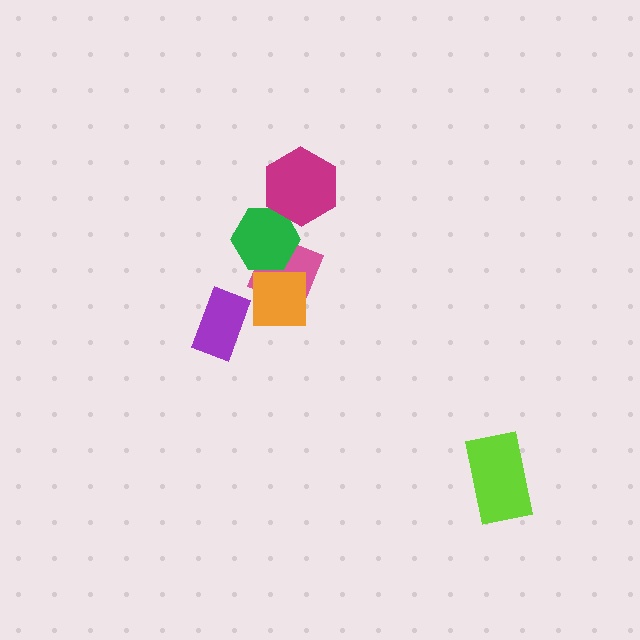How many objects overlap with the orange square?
1 object overlaps with the orange square.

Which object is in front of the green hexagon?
The magenta hexagon is in front of the green hexagon.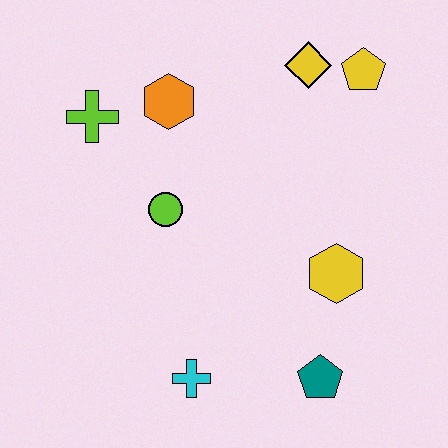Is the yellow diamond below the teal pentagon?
No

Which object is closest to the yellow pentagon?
The yellow diamond is closest to the yellow pentagon.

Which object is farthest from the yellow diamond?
The cyan cross is farthest from the yellow diamond.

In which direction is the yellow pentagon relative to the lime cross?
The yellow pentagon is to the right of the lime cross.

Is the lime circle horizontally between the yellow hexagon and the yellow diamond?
No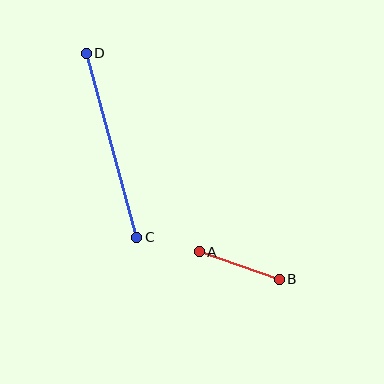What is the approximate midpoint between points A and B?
The midpoint is at approximately (239, 266) pixels.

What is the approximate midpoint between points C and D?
The midpoint is at approximately (112, 145) pixels.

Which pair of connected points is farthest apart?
Points C and D are farthest apart.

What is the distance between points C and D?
The distance is approximately 191 pixels.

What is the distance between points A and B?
The distance is approximately 85 pixels.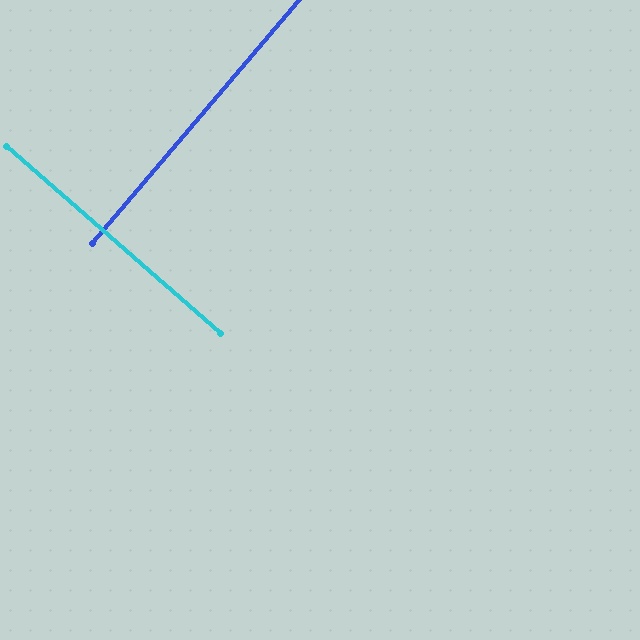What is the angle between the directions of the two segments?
Approximately 89 degrees.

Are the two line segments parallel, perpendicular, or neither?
Perpendicular — they meet at approximately 89°.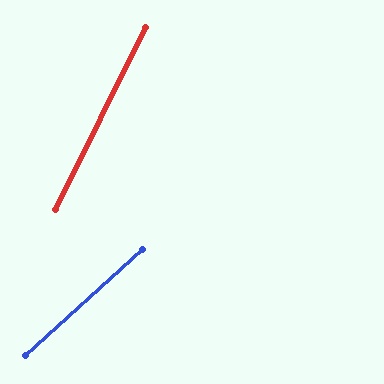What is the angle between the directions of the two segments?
Approximately 21 degrees.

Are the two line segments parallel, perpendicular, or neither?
Neither parallel nor perpendicular — they differ by about 21°.